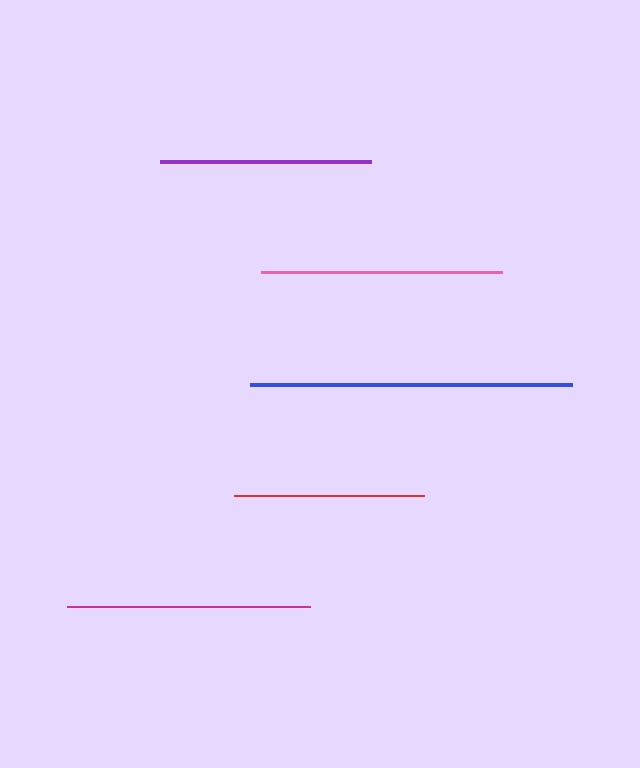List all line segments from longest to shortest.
From longest to shortest: blue, magenta, pink, purple, red.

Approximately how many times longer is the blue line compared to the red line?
The blue line is approximately 1.7 times the length of the red line.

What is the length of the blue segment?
The blue segment is approximately 322 pixels long.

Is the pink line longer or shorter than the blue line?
The blue line is longer than the pink line.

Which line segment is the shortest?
The red line is the shortest at approximately 190 pixels.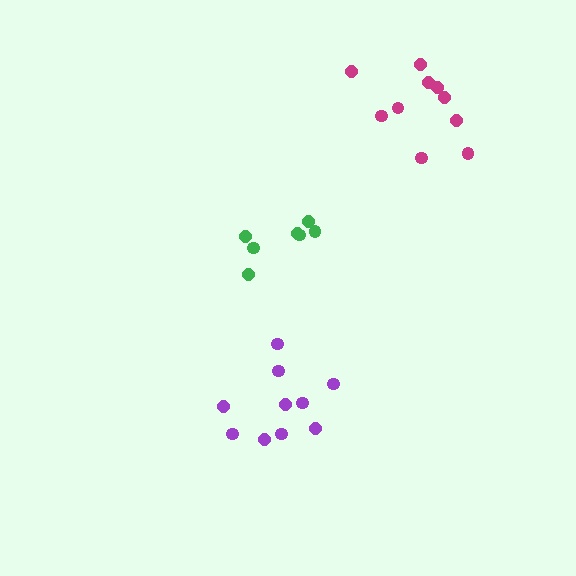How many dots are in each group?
Group 1: 7 dots, Group 2: 10 dots, Group 3: 10 dots (27 total).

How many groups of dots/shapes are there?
There are 3 groups.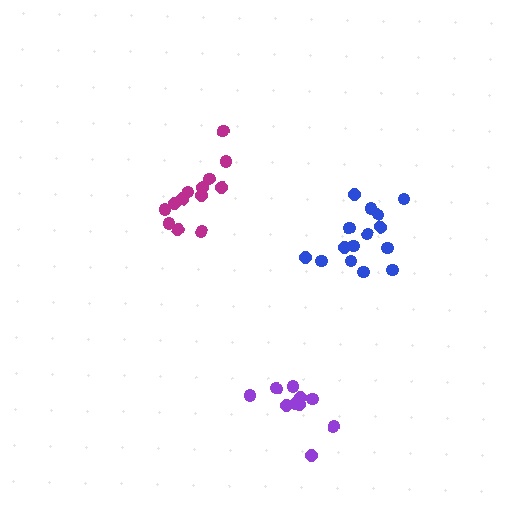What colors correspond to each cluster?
The clusters are colored: purple, blue, magenta.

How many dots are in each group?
Group 1: 10 dots, Group 2: 15 dots, Group 3: 13 dots (38 total).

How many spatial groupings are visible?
There are 3 spatial groupings.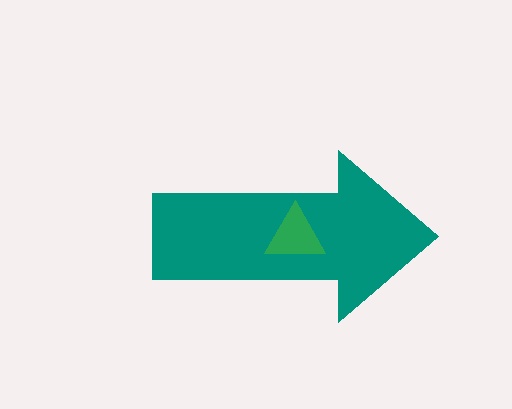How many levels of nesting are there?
2.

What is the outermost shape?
The teal arrow.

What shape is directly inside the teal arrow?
The green triangle.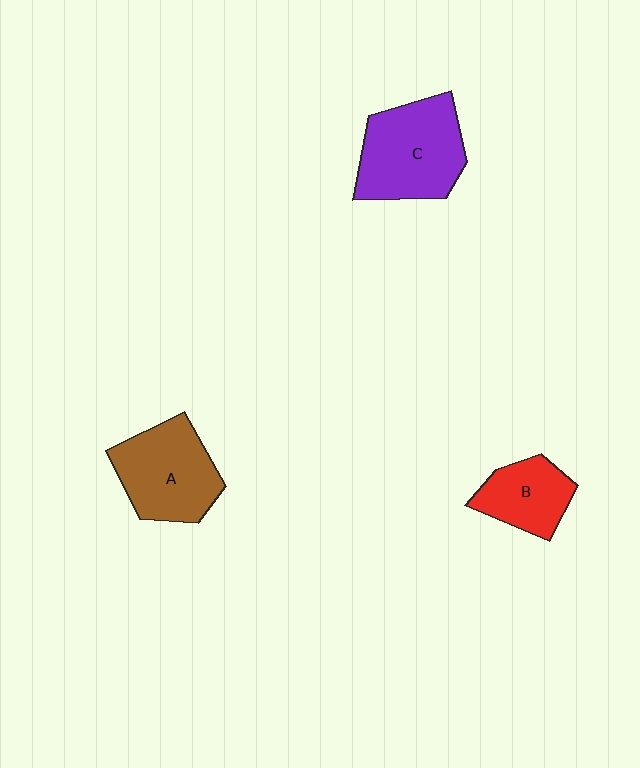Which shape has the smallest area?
Shape B (red).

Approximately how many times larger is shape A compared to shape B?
Approximately 1.5 times.